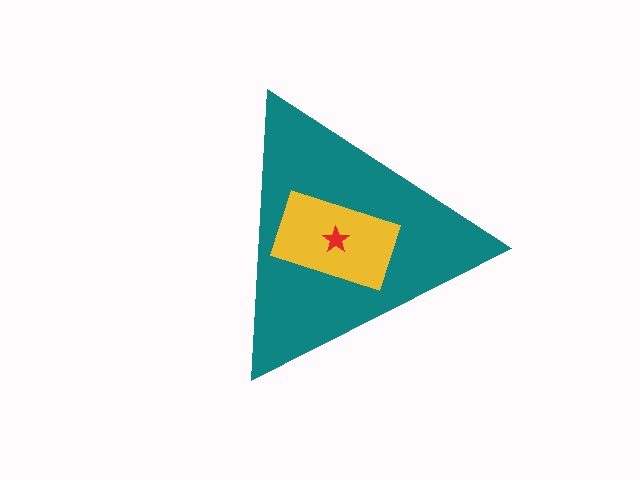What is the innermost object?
The red star.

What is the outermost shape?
The teal triangle.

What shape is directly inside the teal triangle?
The yellow rectangle.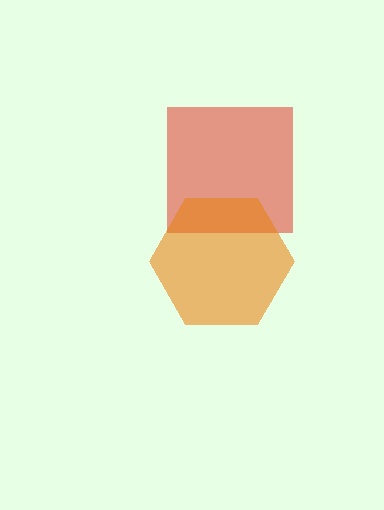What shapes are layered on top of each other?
The layered shapes are: a red square, an orange hexagon.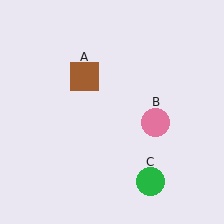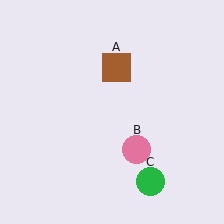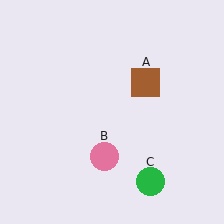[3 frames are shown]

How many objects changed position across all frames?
2 objects changed position: brown square (object A), pink circle (object B).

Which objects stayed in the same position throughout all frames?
Green circle (object C) remained stationary.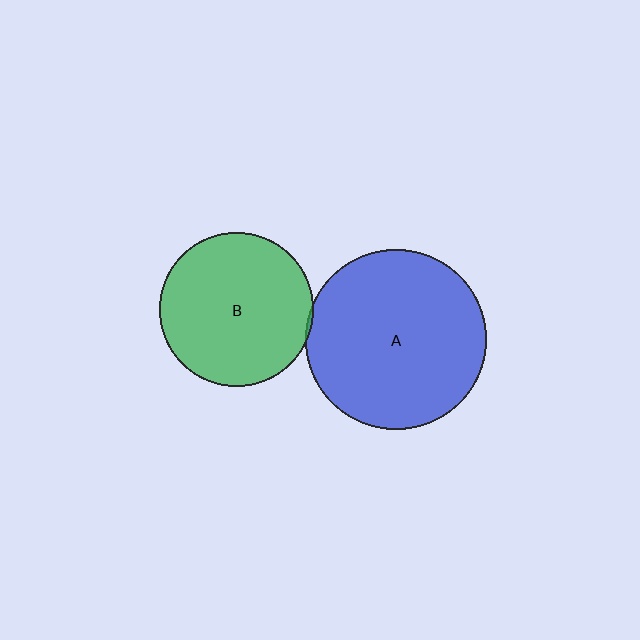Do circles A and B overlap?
Yes.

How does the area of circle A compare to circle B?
Approximately 1.4 times.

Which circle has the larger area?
Circle A (blue).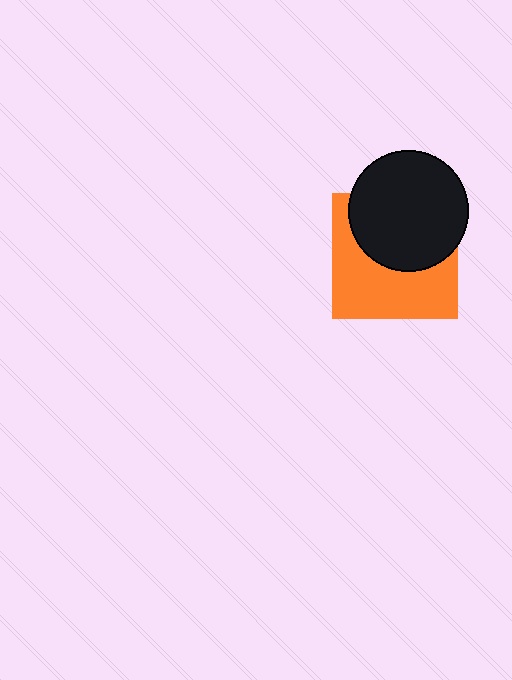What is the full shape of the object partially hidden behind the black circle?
The partially hidden object is an orange square.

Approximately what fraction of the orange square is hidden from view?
Roughly 47% of the orange square is hidden behind the black circle.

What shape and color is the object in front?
The object in front is a black circle.